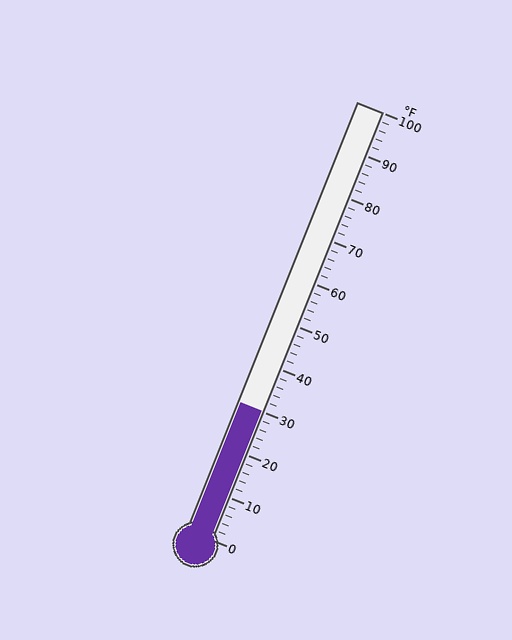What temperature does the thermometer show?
The thermometer shows approximately 30°F.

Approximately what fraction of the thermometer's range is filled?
The thermometer is filled to approximately 30% of its range.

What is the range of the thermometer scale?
The thermometer scale ranges from 0°F to 100°F.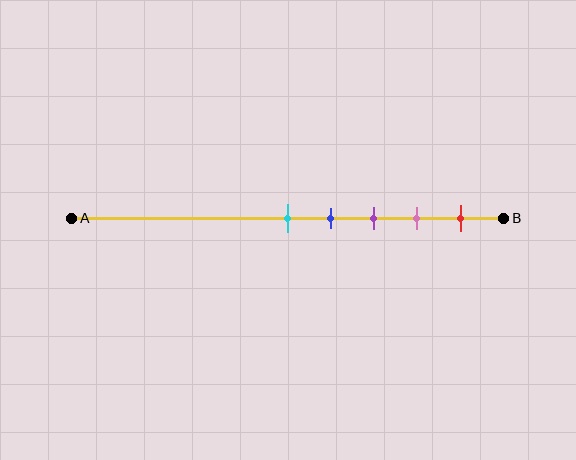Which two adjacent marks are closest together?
The cyan and blue marks are the closest adjacent pair.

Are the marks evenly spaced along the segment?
Yes, the marks are approximately evenly spaced.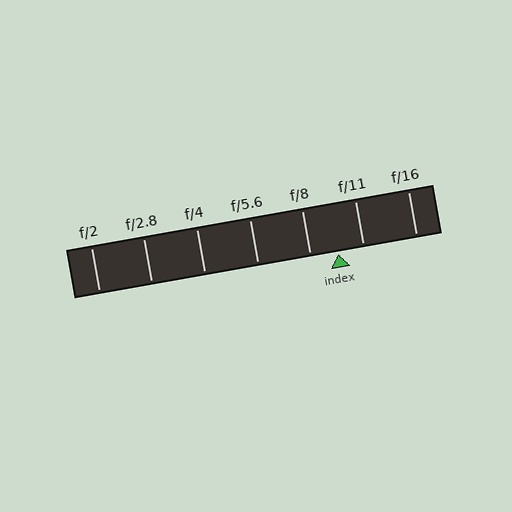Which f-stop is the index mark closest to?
The index mark is closest to f/11.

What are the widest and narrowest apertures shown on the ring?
The widest aperture shown is f/2 and the narrowest is f/16.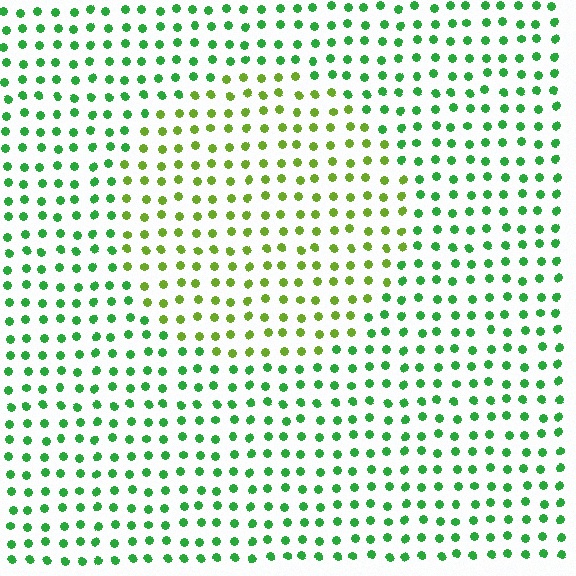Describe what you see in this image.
The image is filled with small green elements in a uniform arrangement. A circle-shaped region is visible where the elements are tinted to a slightly different hue, forming a subtle color boundary.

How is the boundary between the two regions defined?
The boundary is defined purely by a slight shift in hue (about 39 degrees). Spacing, size, and orientation are identical on both sides.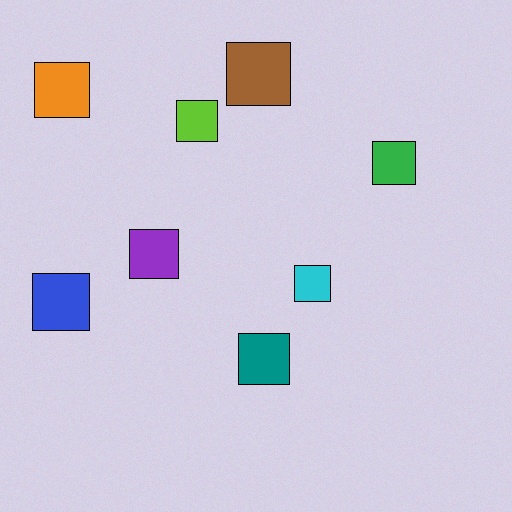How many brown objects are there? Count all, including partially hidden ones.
There is 1 brown object.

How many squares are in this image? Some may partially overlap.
There are 8 squares.